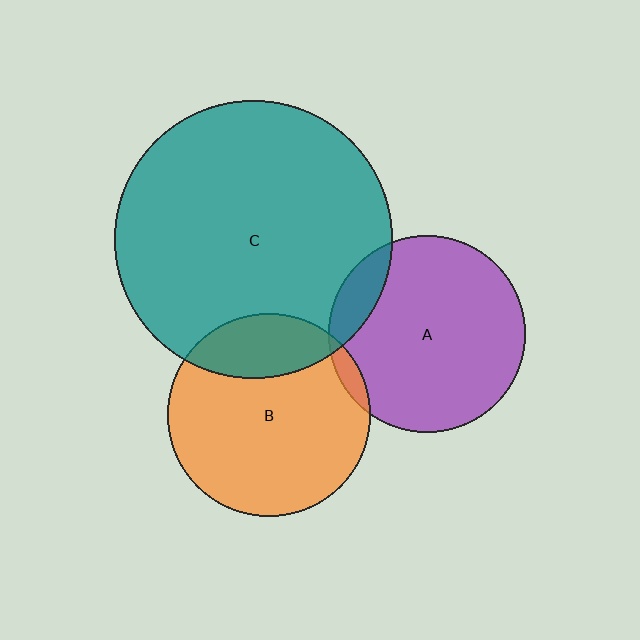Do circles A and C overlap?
Yes.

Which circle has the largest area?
Circle C (teal).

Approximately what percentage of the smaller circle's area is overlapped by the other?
Approximately 10%.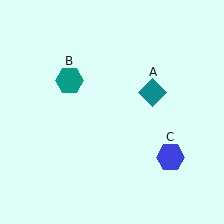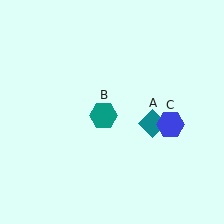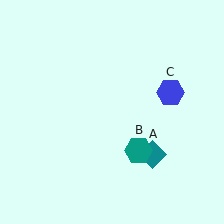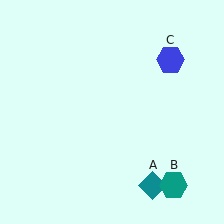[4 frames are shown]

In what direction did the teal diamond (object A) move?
The teal diamond (object A) moved down.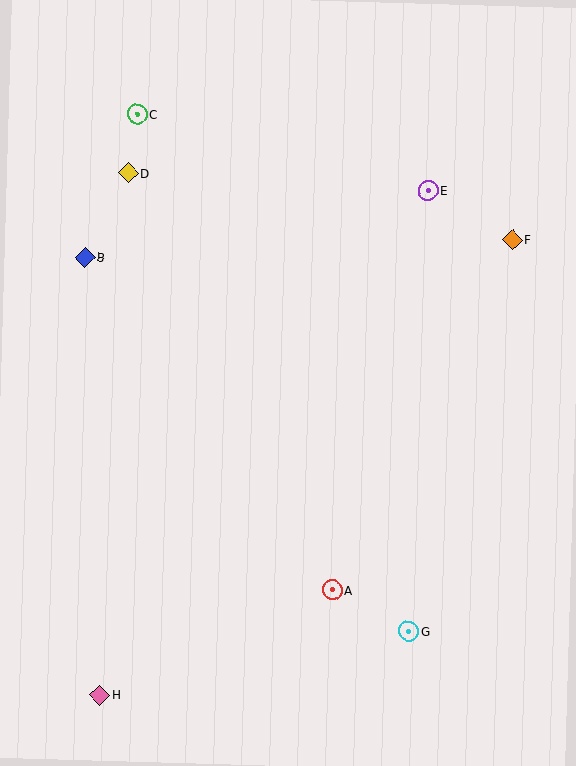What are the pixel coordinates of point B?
Point B is at (85, 258).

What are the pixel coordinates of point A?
Point A is at (332, 590).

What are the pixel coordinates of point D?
Point D is at (128, 173).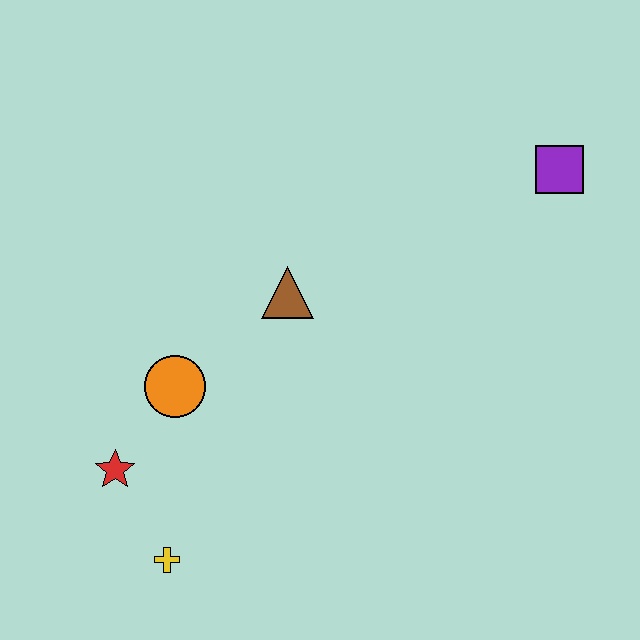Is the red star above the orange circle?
No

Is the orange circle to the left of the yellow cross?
No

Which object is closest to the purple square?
The brown triangle is closest to the purple square.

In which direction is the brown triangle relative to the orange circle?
The brown triangle is to the right of the orange circle.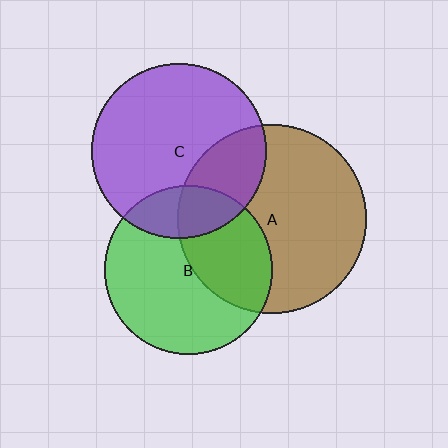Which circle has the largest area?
Circle A (brown).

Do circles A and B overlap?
Yes.